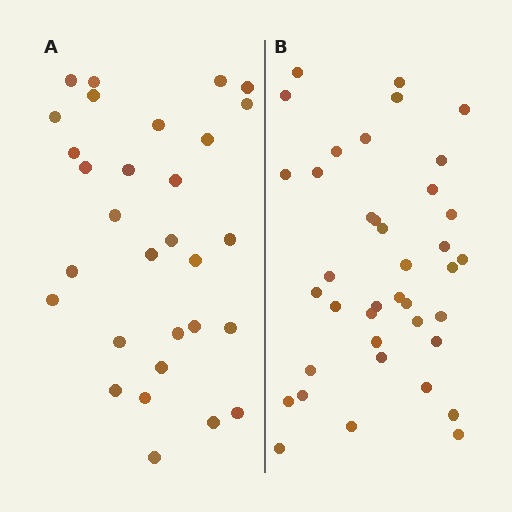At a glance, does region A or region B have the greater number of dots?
Region B (the right region) has more dots.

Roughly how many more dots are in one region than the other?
Region B has roughly 8 or so more dots than region A.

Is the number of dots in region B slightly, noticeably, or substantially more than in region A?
Region B has noticeably more, but not dramatically so. The ratio is roughly 1.3 to 1.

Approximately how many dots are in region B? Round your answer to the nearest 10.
About 40 dots. (The exact count is 39, which rounds to 40.)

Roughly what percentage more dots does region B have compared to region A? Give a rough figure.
About 30% more.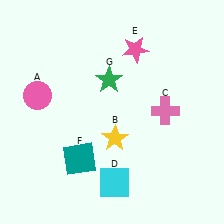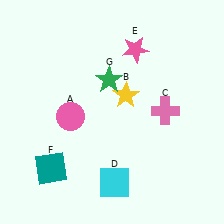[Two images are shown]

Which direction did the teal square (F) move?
The teal square (F) moved left.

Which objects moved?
The objects that moved are: the pink circle (A), the yellow star (B), the teal square (F).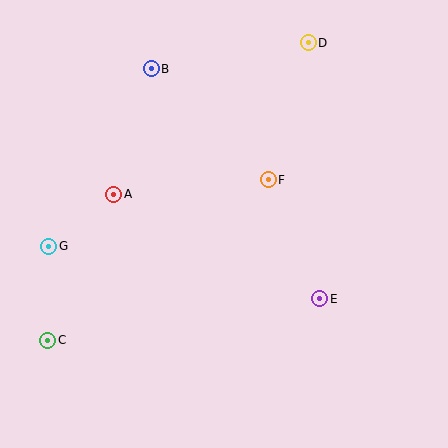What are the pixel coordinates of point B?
Point B is at (151, 69).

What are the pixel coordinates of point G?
Point G is at (49, 246).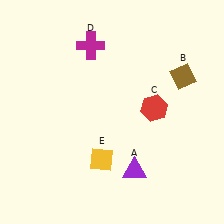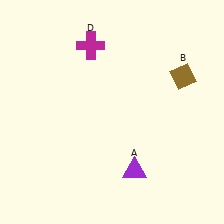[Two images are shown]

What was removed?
The yellow diamond (E), the red hexagon (C) were removed in Image 2.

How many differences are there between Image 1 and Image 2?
There are 2 differences between the two images.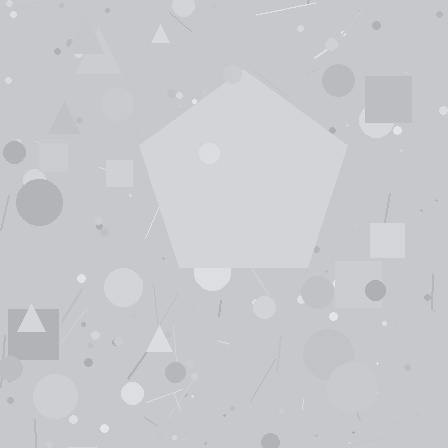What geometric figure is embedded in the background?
A pentagon is embedded in the background.